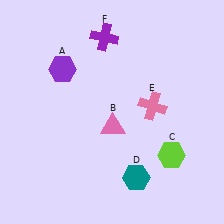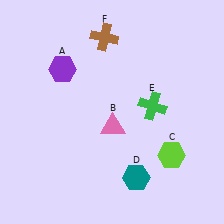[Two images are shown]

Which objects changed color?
E changed from pink to green. F changed from purple to brown.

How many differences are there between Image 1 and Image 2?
There are 2 differences between the two images.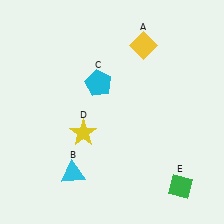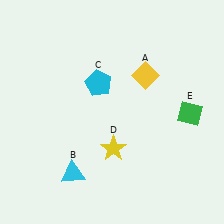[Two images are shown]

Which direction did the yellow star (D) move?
The yellow star (D) moved right.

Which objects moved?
The objects that moved are: the yellow diamond (A), the yellow star (D), the green diamond (E).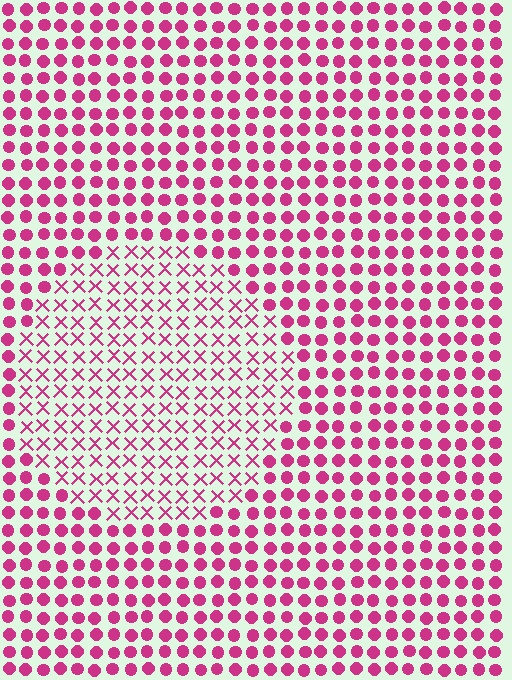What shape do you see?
I see a circle.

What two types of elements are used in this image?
The image uses X marks inside the circle region and circles outside it.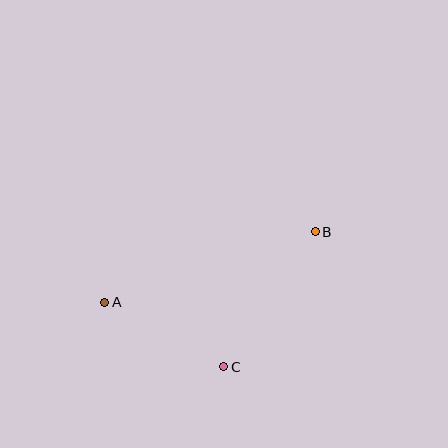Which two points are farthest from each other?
Points A and B are farthest from each other.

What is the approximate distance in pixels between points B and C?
The distance between B and C is approximately 163 pixels.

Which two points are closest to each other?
Points A and C are closest to each other.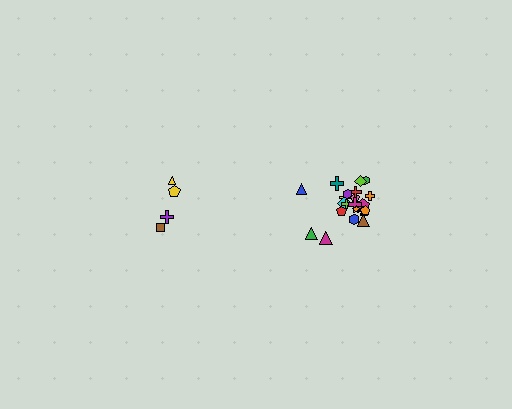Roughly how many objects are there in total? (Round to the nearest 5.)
Roughly 25 objects in total.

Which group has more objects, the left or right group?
The right group.